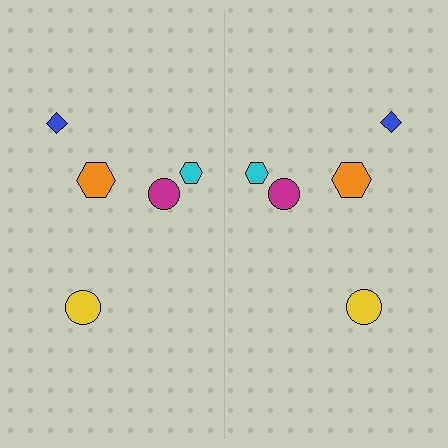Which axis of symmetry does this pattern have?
The pattern has a vertical axis of symmetry running through the center of the image.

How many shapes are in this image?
There are 10 shapes in this image.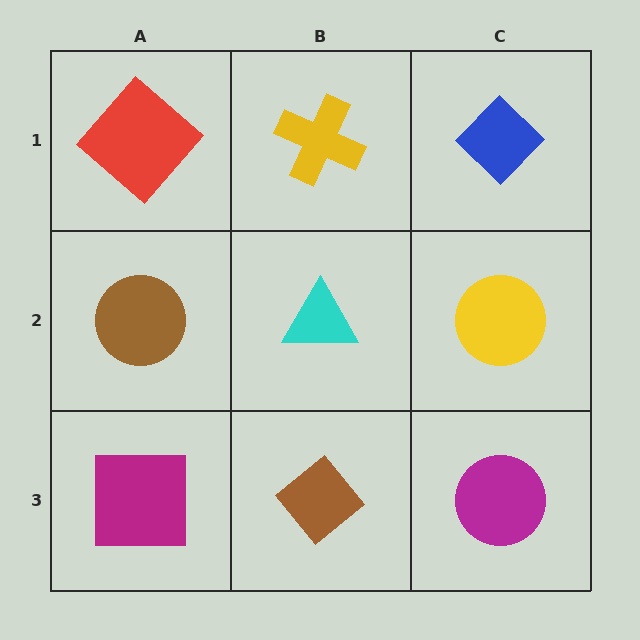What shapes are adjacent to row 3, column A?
A brown circle (row 2, column A), a brown diamond (row 3, column B).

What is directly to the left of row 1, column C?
A yellow cross.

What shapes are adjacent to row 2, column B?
A yellow cross (row 1, column B), a brown diamond (row 3, column B), a brown circle (row 2, column A), a yellow circle (row 2, column C).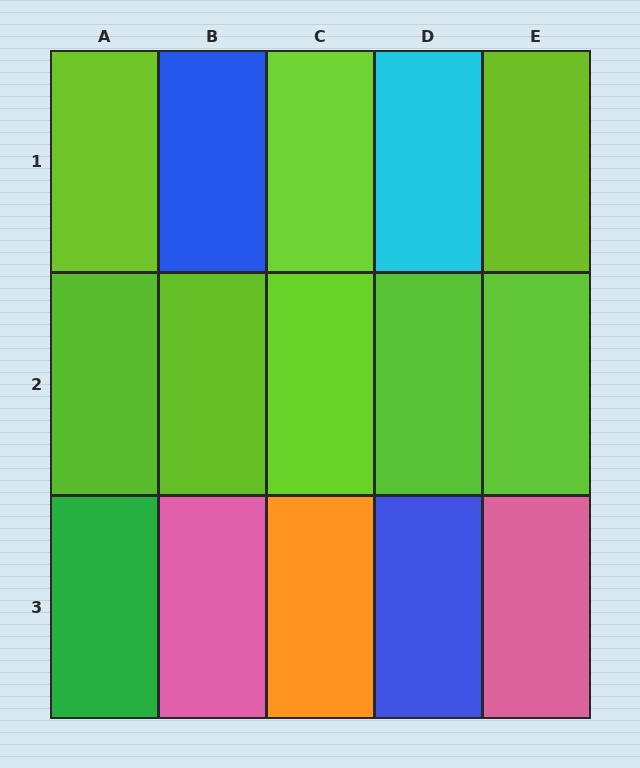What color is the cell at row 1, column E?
Lime.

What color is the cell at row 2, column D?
Lime.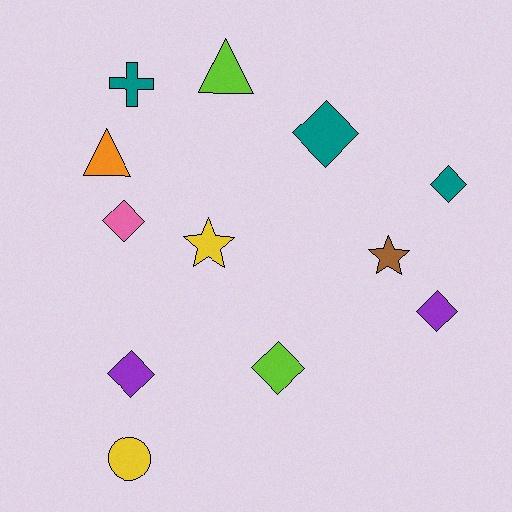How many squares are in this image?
There are no squares.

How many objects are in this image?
There are 12 objects.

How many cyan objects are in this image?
There are no cyan objects.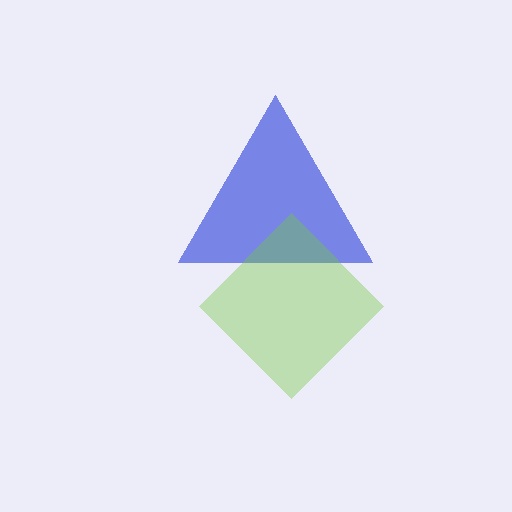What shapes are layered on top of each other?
The layered shapes are: a blue triangle, a lime diamond.